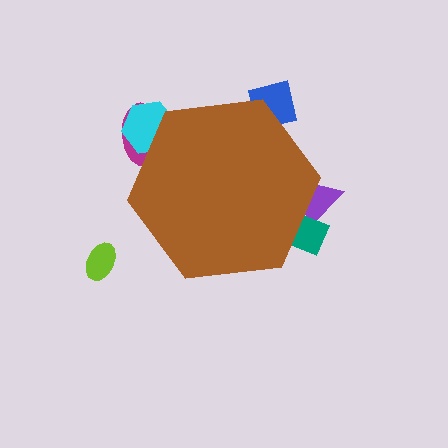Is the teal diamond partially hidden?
Yes, the teal diamond is partially hidden behind the brown hexagon.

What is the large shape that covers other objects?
A brown hexagon.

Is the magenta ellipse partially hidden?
Yes, the magenta ellipse is partially hidden behind the brown hexagon.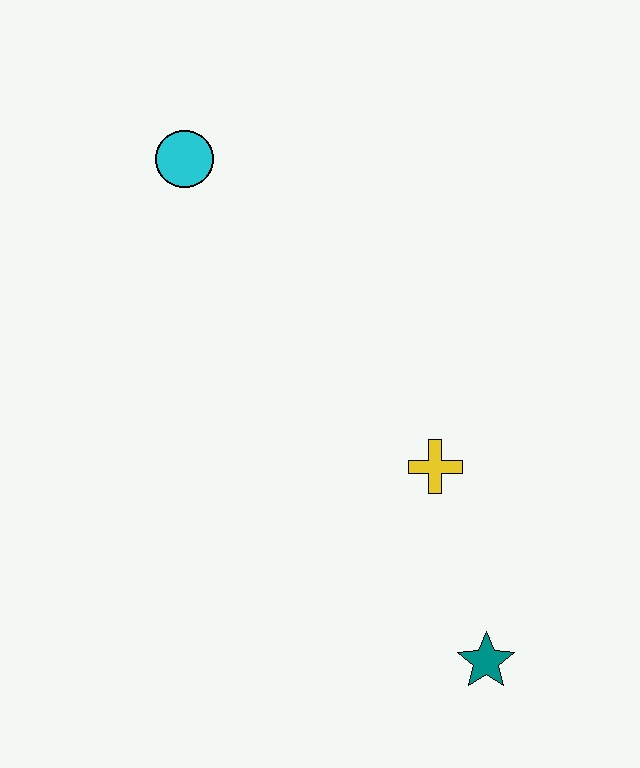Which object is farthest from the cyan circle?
The teal star is farthest from the cyan circle.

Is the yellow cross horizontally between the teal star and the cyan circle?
Yes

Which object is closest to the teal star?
The yellow cross is closest to the teal star.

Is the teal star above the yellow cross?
No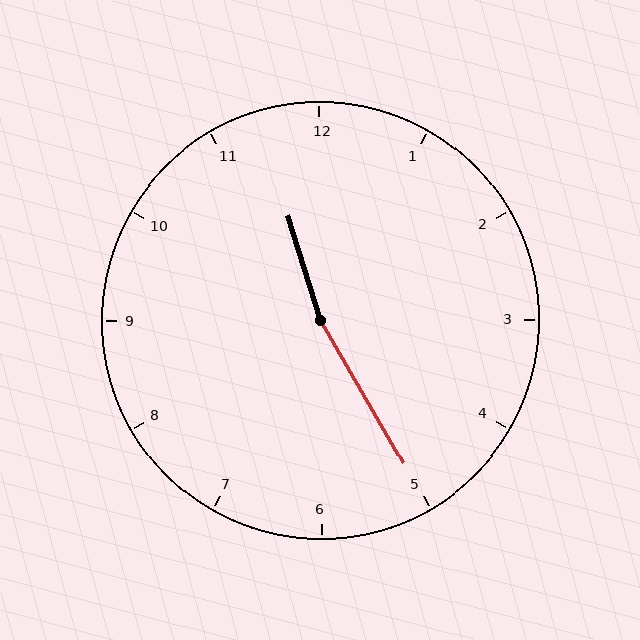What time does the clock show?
11:25.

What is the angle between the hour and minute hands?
Approximately 168 degrees.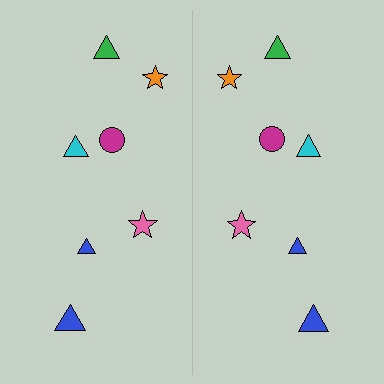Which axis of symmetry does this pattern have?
The pattern has a vertical axis of symmetry running through the center of the image.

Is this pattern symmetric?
Yes, this pattern has bilateral (reflection) symmetry.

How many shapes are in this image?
There are 14 shapes in this image.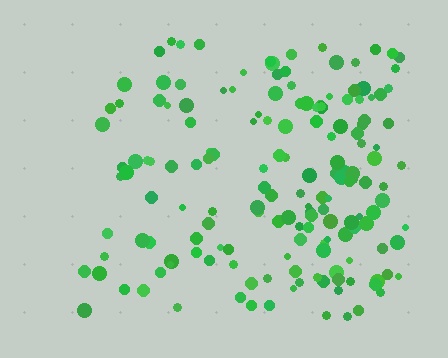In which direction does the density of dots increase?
From left to right, with the right side densest.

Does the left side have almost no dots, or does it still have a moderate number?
Still a moderate number, just noticeably fewer than the right.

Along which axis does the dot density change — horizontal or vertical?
Horizontal.